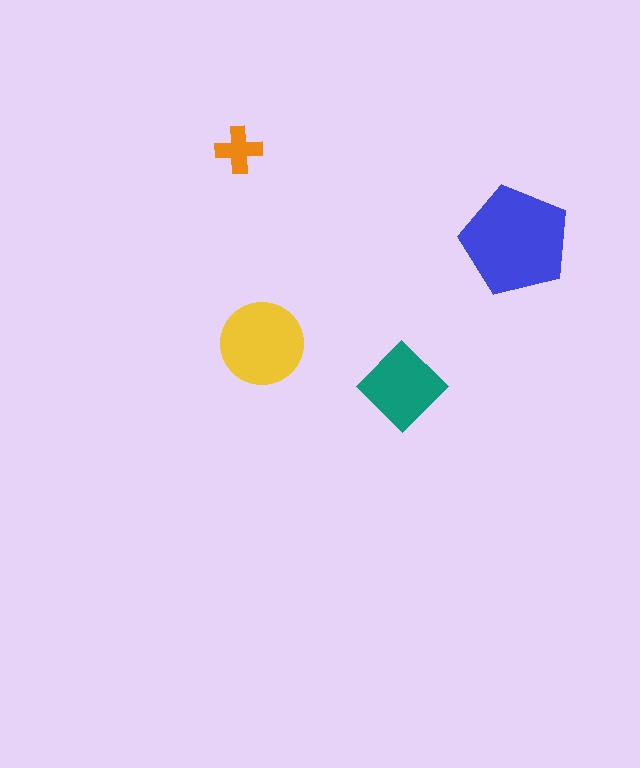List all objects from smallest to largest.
The orange cross, the teal diamond, the yellow circle, the blue pentagon.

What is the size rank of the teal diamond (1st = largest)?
3rd.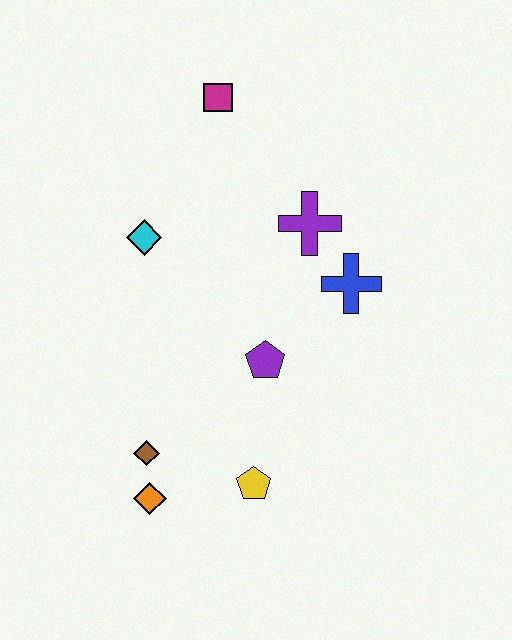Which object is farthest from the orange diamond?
The magenta square is farthest from the orange diamond.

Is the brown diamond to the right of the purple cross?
No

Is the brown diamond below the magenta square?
Yes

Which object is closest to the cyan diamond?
The magenta square is closest to the cyan diamond.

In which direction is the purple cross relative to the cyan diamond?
The purple cross is to the right of the cyan diamond.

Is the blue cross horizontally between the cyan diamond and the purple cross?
No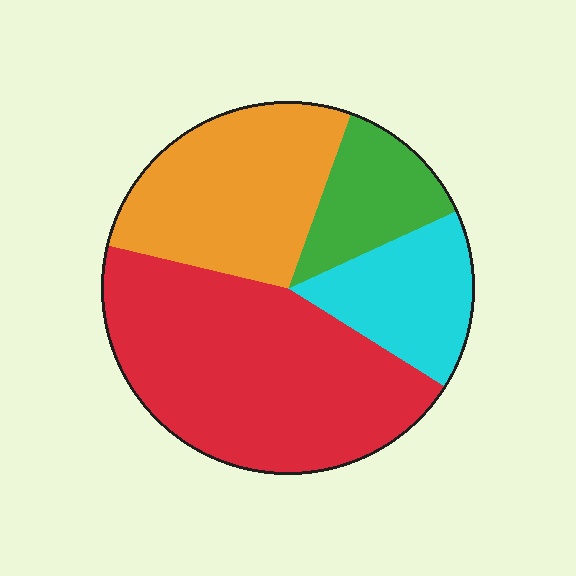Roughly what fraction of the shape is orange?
Orange covers roughly 25% of the shape.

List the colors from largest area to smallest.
From largest to smallest: red, orange, cyan, green.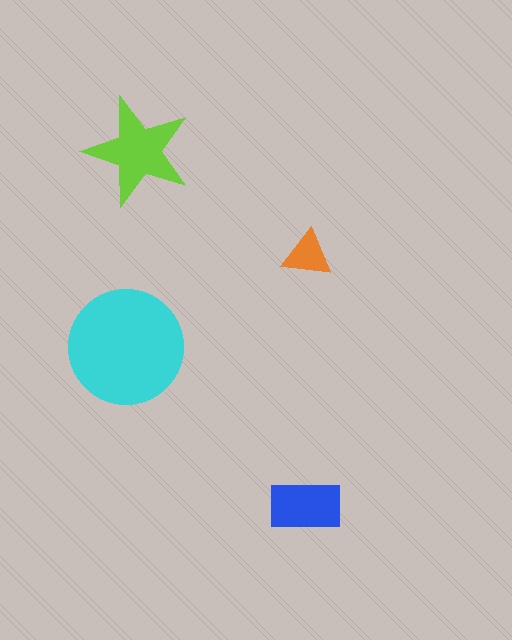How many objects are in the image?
There are 4 objects in the image.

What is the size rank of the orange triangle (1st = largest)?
4th.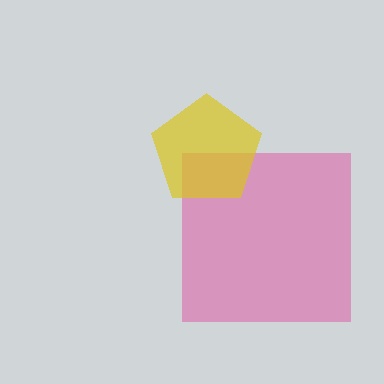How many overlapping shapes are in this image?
There are 2 overlapping shapes in the image.